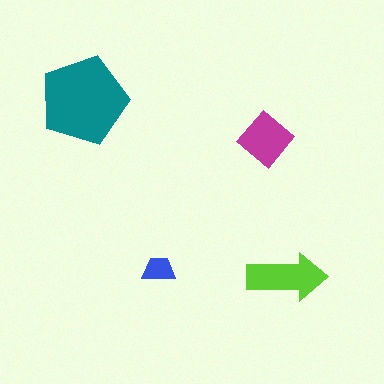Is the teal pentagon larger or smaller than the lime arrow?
Larger.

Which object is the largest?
The teal pentagon.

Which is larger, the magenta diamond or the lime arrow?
The lime arrow.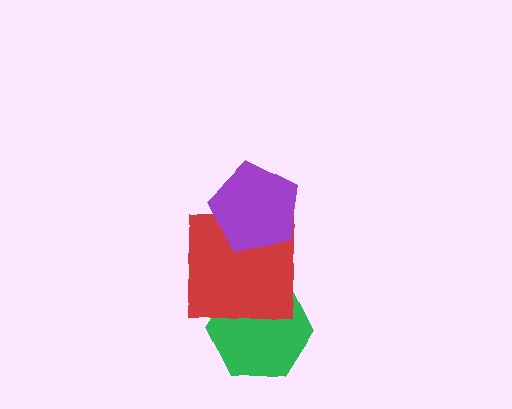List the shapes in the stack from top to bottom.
From top to bottom: the purple pentagon, the red square, the green hexagon.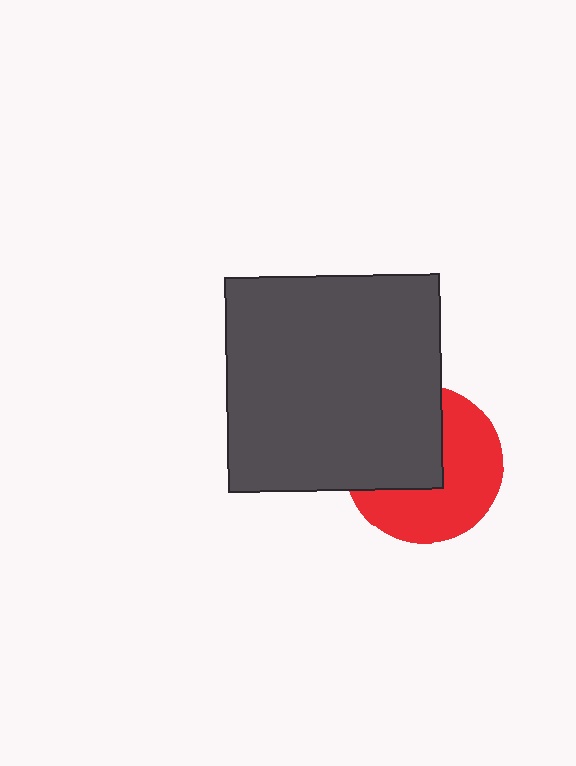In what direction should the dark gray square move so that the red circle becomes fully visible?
The dark gray square should move toward the upper-left. That is the shortest direction to clear the overlap and leave the red circle fully visible.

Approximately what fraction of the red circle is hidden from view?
Roughly 45% of the red circle is hidden behind the dark gray square.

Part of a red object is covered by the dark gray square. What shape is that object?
It is a circle.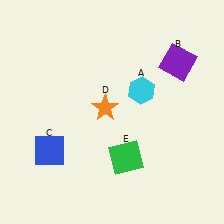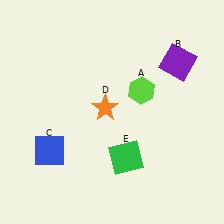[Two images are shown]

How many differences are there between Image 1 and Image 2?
There is 1 difference between the two images.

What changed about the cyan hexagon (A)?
In Image 1, A is cyan. In Image 2, it changed to lime.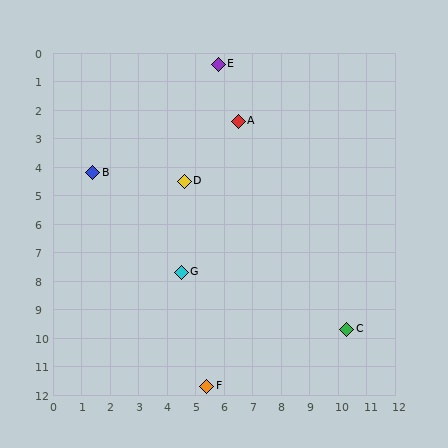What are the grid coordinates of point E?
Point E is at approximately (5.8, 0.4).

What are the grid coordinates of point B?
Point B is at approximately (1.4, 4.2).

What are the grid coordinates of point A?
Point A is at approximately (6.5, 2.4).